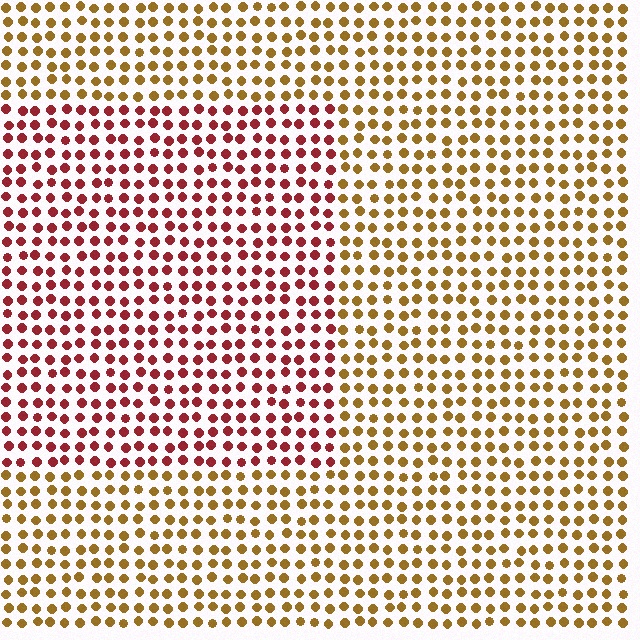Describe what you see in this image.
The image is filled with small brown elements in a uniform arrangement. A rectangle-shaped region is visible where the elements are tinted to a slightly different hue, forming a subtle color boundary.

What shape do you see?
I see a rectangle.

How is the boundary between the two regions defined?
The boundary is defined purely by a slight shift in hue (about 47 degrees). Spacing, size, and orientation are identical on both sides.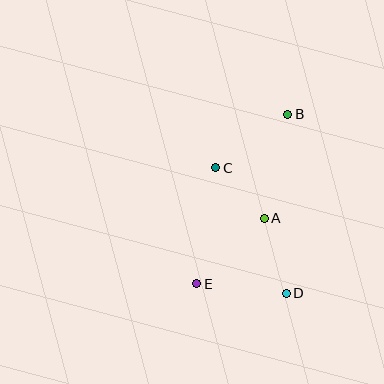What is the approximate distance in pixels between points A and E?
The distance between A and E is approximately 94 pixels.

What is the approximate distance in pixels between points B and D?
The distance between B and D is approximately 179 pixels.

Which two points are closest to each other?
Points A and C are closest to each other.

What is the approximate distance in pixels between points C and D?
The distance between C and D is approximately 144 pixels.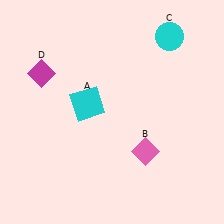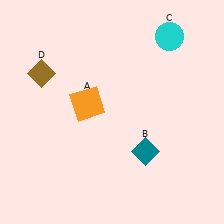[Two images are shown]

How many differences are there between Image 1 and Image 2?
There are 3 differences between the two images.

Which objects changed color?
A changed from cyan to orange. B changed from pink to teal. D changed from magenta to brown.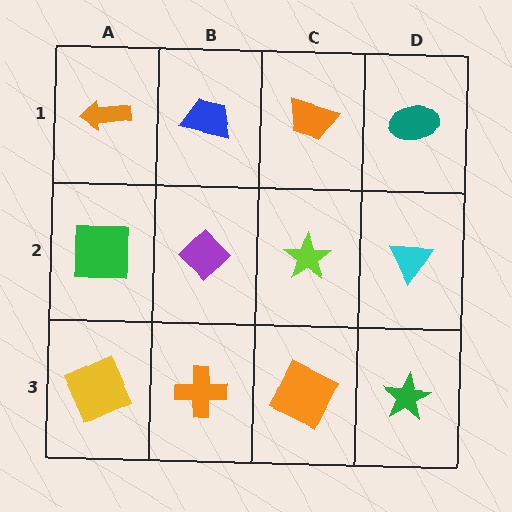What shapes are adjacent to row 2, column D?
A teal ellipse (row 1, column D), a green star (row 3, column D), a lime star (row 2, column C).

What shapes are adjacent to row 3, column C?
A lime star (row 2, column C), an orange cross (row 3, column B), a green star (row 3, column D).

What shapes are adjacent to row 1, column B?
A purple diamond (row 2, column B), an orange arrow (row 1, column A), an orange trapezoid (row 1, column C).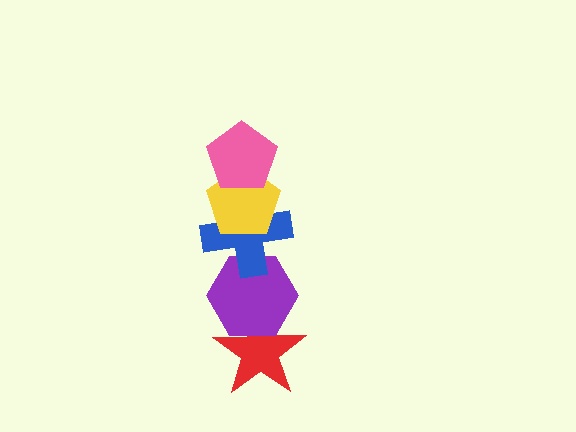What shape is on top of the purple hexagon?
The blue cross is on top of the purple hexagon.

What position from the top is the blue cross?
The blue cross is 3rd from the top.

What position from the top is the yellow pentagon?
The yellow pentagon is 2nd from the top.